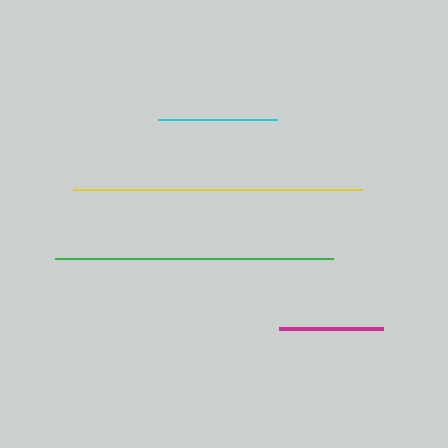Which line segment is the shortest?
The magenta line is the shortest at approximately 104 pixels.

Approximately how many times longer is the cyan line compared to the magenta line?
The cyan line is approximately 1.1 times the length of the magenta line.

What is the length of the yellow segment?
The yellow segment is approximately 289 pixels long.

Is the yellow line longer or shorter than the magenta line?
The yellow line is longer than the magenta line.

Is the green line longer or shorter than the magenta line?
The green line is longer than the magenta line.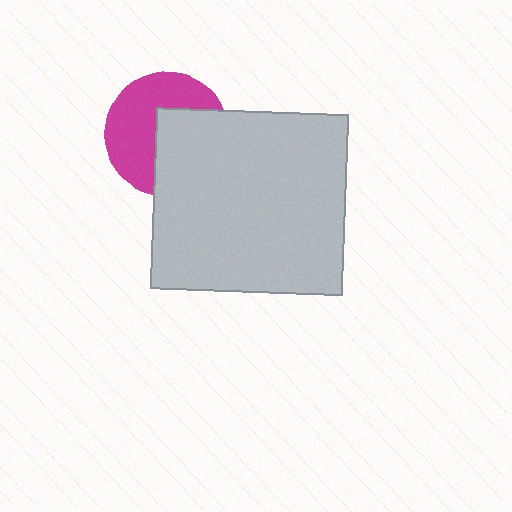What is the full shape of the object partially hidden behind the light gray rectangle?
The partially hidden object is a magenta circle.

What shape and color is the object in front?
The object in front is a light gray rectangle.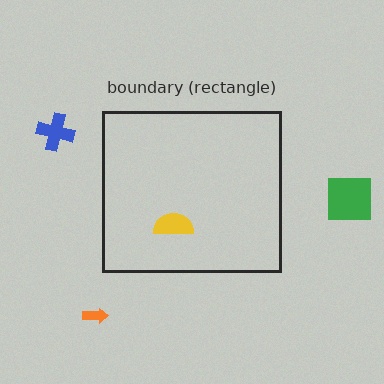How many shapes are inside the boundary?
1 inside, 3 outside.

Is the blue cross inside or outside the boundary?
Outside.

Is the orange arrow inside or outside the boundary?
Outside.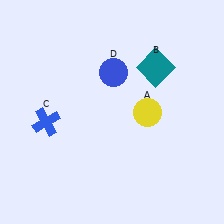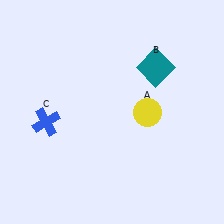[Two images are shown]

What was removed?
The blue circle (D) was removed in Image 2.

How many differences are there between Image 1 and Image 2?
There is 1 difference between the two images.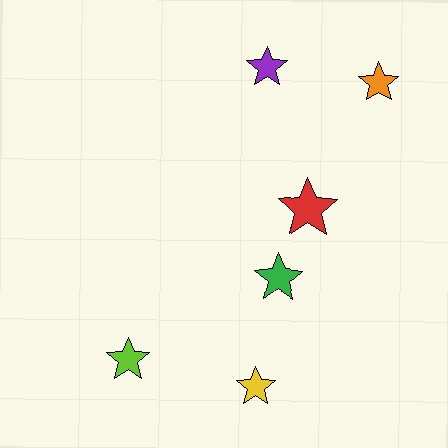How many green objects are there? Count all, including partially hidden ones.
There is 1 green object.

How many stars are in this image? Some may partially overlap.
There are 6 stars.